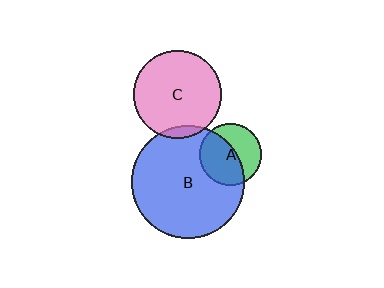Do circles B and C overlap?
Yes.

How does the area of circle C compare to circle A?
Approximately 2.0 times.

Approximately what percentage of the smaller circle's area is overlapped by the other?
Approximately 5%.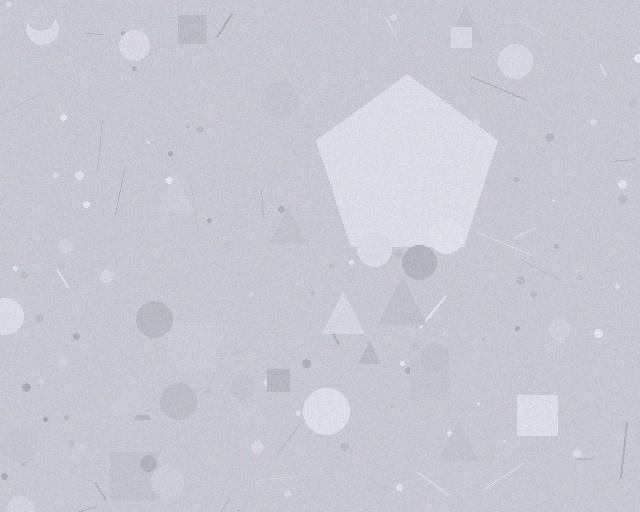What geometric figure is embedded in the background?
A pentagon is embedded in the background.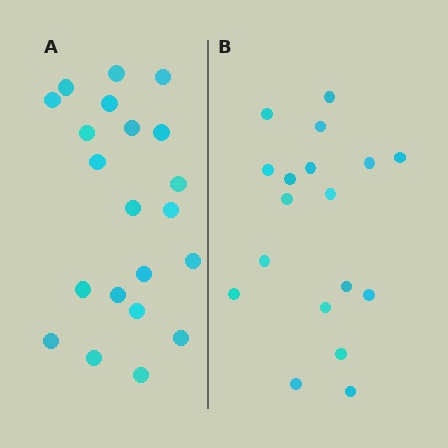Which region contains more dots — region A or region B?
Region A (the left region) has more dots.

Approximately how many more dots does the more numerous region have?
Region A has just a few more — roughly 2 or 3 more dots than region B.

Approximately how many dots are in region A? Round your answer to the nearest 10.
About 20 dots. (The exact count is 21, which rounds to 20.)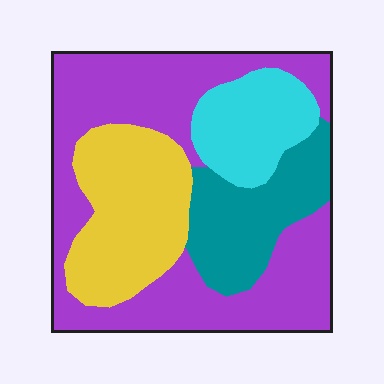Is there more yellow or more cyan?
Yellow.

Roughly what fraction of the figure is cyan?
Cyan covers about 15% of the figure.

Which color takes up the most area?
Purple, at roughly 45%.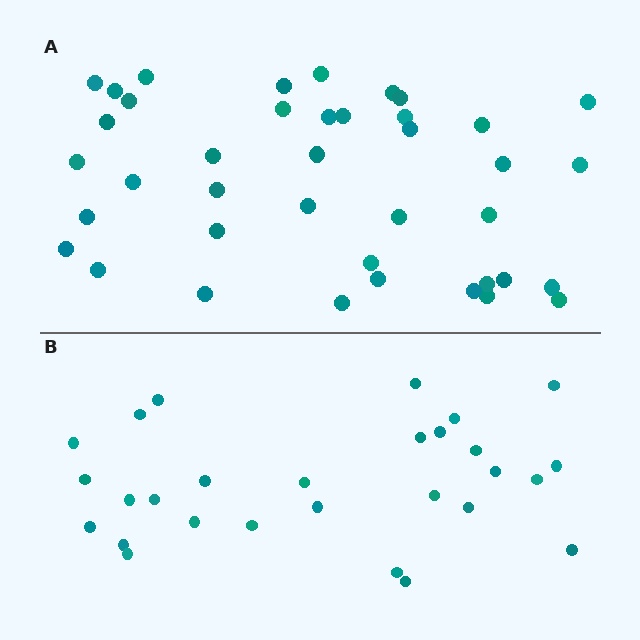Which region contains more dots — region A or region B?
Region A (the top region) has more dots.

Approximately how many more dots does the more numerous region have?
Region A has roughly 12 or so more dots than region B.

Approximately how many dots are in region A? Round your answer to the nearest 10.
About 40 dots.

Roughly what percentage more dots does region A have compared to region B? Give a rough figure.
About 45% more.